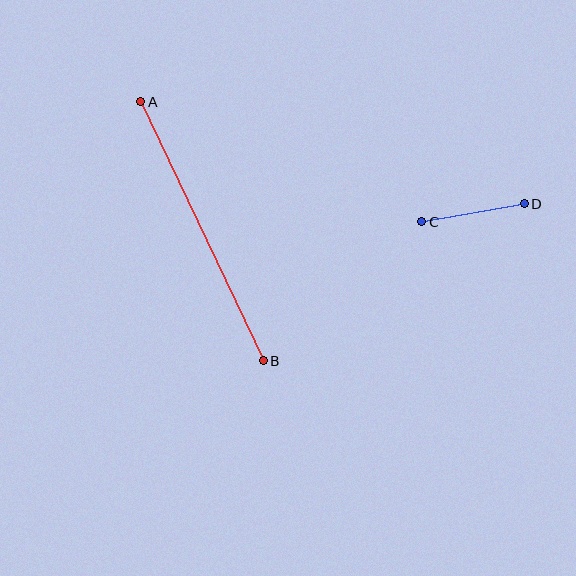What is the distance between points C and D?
The distance is approximately 104 pixels.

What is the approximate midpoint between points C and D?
The midpoint is at approximately (473, 213) pixels.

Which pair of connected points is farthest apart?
Points A and B are farthest apart.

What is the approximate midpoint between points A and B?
The midpoint is at approximately (202, 231) pixels.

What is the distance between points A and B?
The distance is approximately 286 pixels.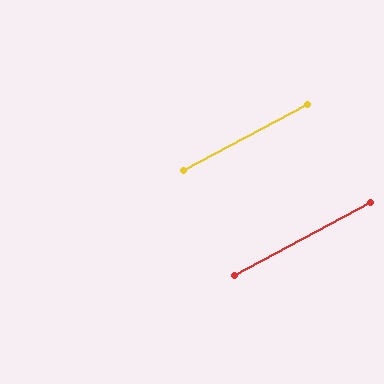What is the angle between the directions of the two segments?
Approximately 0 degrees.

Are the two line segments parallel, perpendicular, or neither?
Parallel — their directions differ by only 0.2°.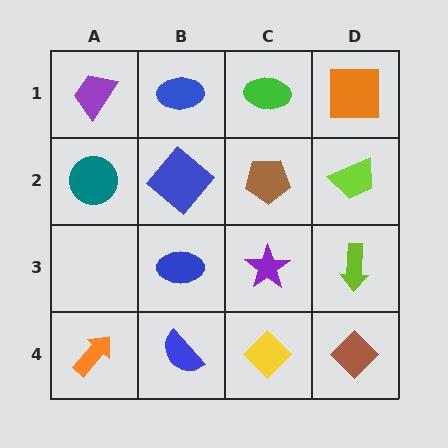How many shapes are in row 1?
4 shapes.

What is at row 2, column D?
A lime trapezoid.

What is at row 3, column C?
A purple star.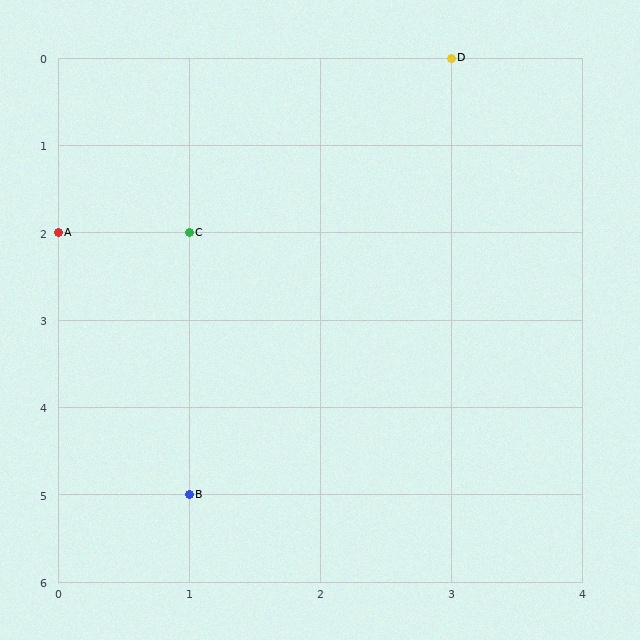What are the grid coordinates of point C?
Point C is at grid coordinates (1, 2).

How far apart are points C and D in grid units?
Points C and D are 2 columns and 2 rows apart (about 2.8 grid units diagonally).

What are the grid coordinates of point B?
Point B is at grid coordinates (1, 5).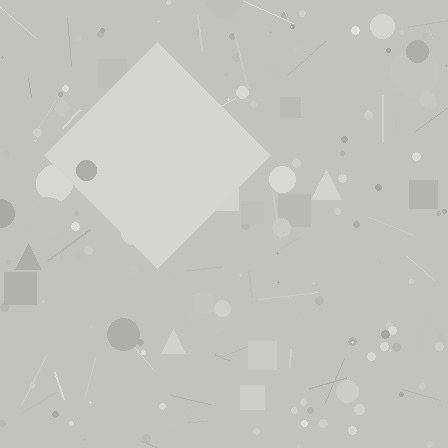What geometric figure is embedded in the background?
A diamond is embedded in the background.